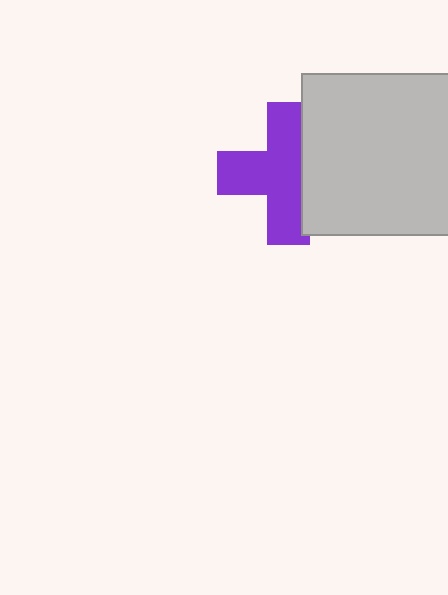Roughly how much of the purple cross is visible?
Most of it is visible (roughly 69%).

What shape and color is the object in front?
The object in front is a light gray rectangle.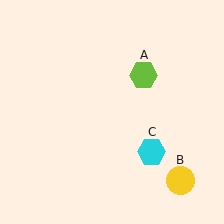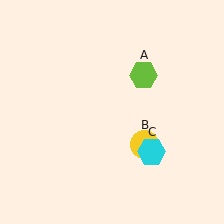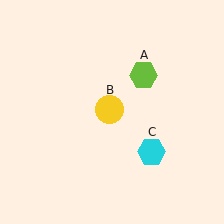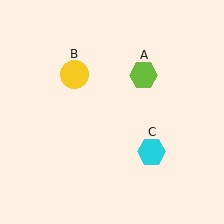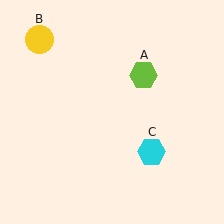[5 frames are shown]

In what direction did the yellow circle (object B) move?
The yellow circle (object B) moved up and to the left.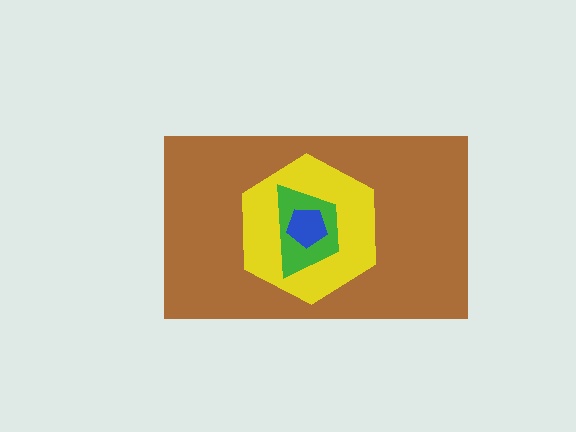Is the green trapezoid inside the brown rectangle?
Yes.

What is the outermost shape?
The brown rectangle.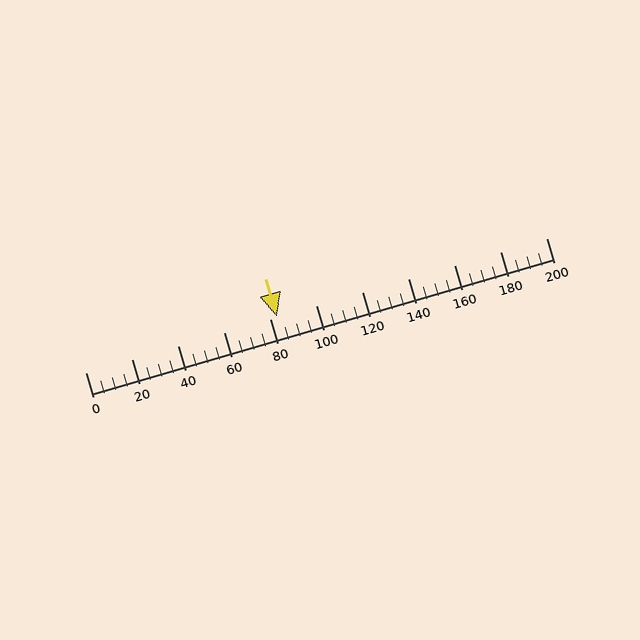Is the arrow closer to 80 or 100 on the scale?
The arrow is closer to 80.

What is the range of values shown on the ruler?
The ruler shows values from 0 to 200.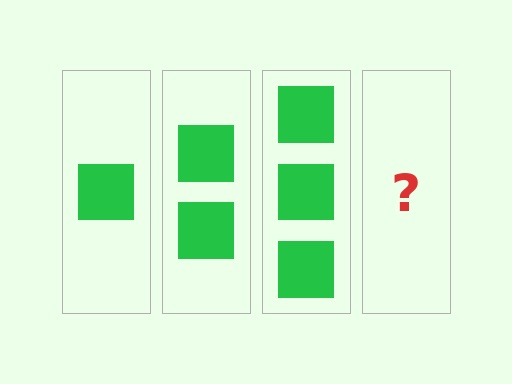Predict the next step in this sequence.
The next step is 4 squares.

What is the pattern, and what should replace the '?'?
The pattern is that each step adds one more square. The '?' should be 4 squares.